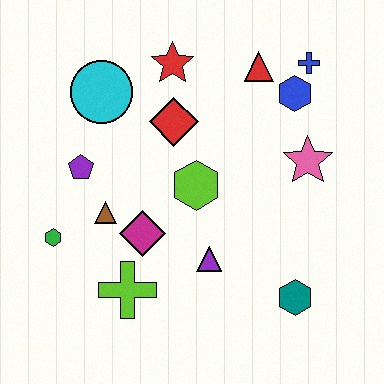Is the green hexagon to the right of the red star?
No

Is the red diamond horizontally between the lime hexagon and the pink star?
No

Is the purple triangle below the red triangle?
Yes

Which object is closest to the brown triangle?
The magenta diamond is closest to the brown triangle.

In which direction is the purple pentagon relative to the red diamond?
The purple pentagon is to the left of the red diamond.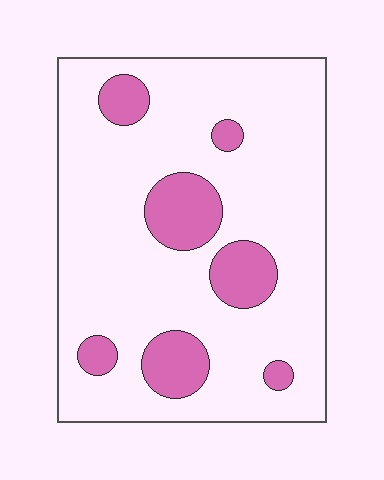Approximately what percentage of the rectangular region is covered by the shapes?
Approximately 20%.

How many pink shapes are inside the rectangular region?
7.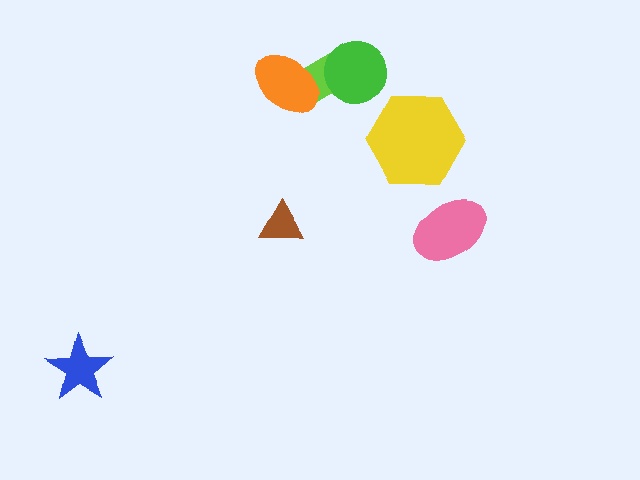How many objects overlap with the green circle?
1 object overlaps with the green circle.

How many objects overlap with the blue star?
0 objects overlap with the blue star.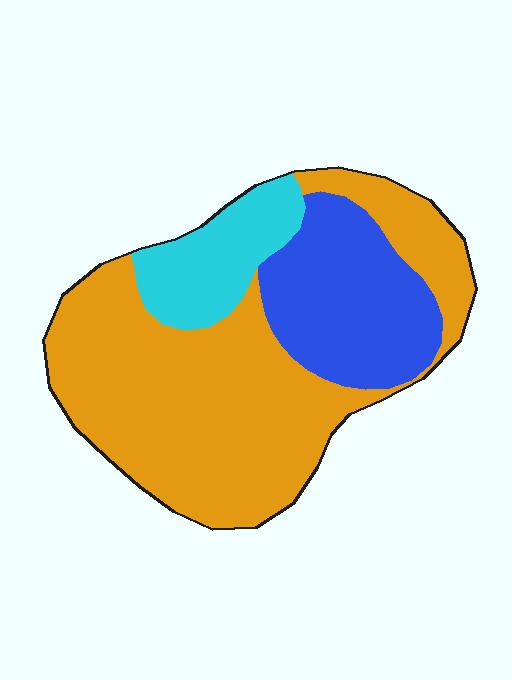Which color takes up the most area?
Orange, at roughly 60%.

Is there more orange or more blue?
Orange.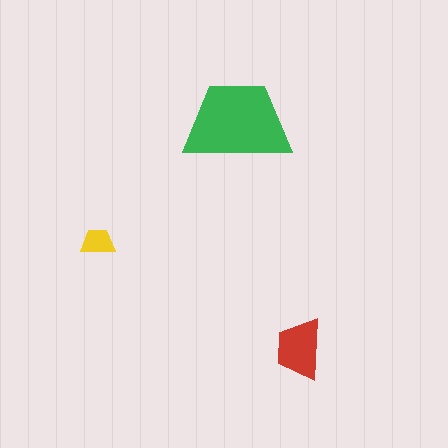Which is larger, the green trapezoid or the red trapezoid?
The green one.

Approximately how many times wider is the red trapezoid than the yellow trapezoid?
About 2 times wider.